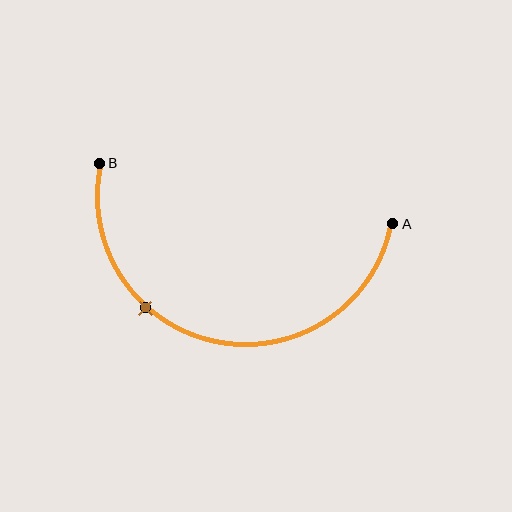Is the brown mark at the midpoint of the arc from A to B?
No. The brown mark lies on the arc but is closer to endpoint B. The arc midpoint would be at the point on the curve equidistant along the arc from both A and B.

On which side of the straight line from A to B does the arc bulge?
The arc bulges below the straight line connecting A and B.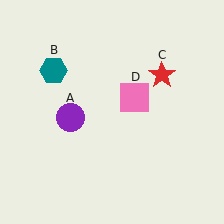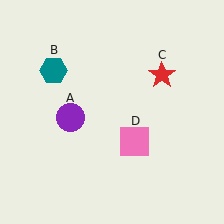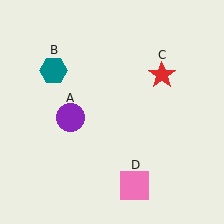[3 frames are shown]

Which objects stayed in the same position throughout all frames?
Purple circle (object A) and teal hexagon (object B) and red star (object C) remained stationary.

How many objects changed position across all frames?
1 object changed position: pink square (object D).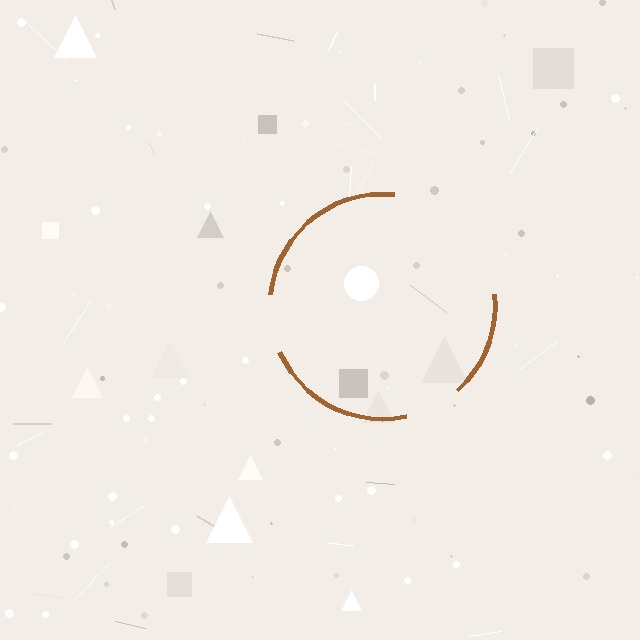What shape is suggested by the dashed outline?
The dashed outline suggests a circle.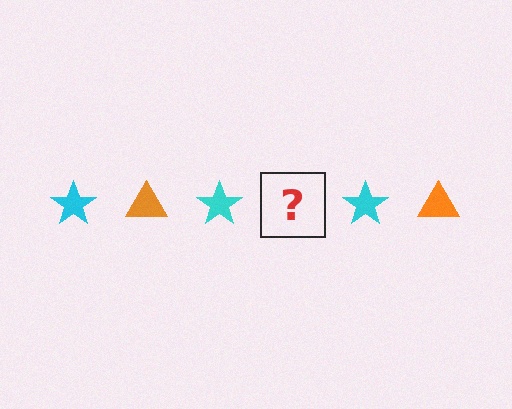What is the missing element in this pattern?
The missing element is an orange triangle.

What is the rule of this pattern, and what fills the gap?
The rule is that the pattern alternates between cyan star and orange triangle. The gap should be filled with an orange triangle.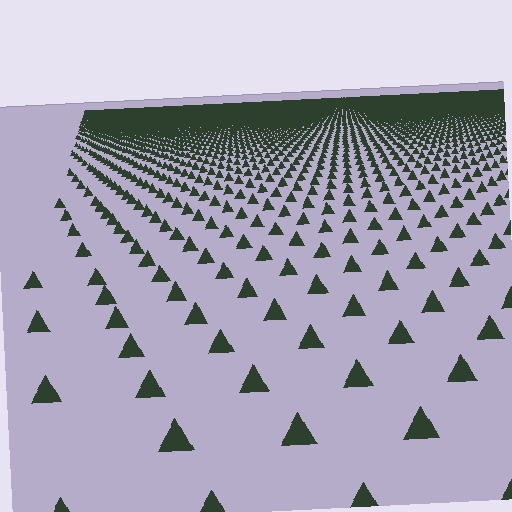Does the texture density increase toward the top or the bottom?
Density increases toward the top.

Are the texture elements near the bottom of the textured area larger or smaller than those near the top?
Larger. Near the bottom, elements are closer to the viewer and appear at a bigger on-screen size.